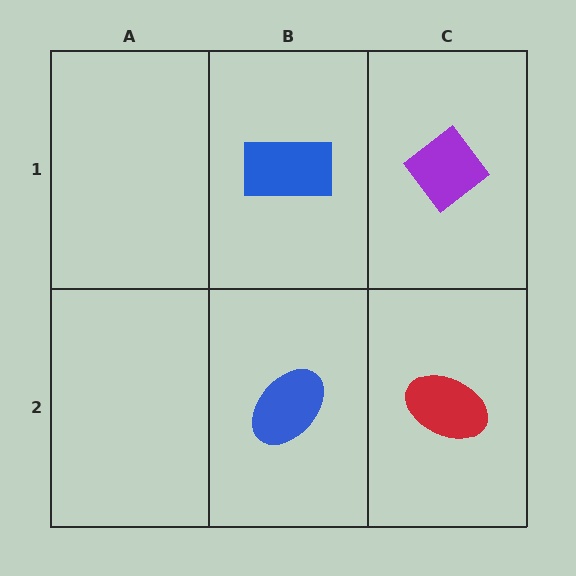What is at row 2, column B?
A blue ellipse.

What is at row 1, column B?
A blue rectangle.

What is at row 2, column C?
A red ellipse.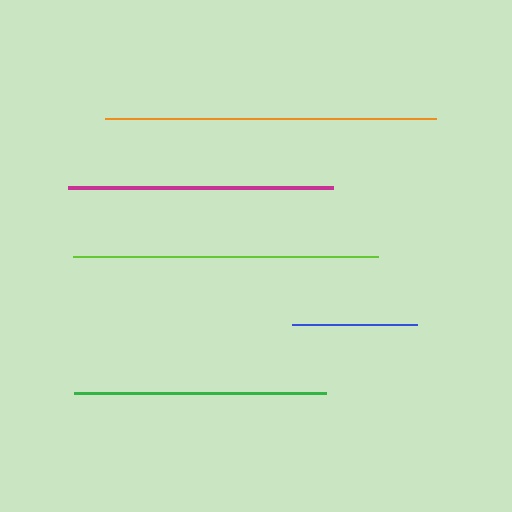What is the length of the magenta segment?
The magenta segment is approximately 266 pixels long.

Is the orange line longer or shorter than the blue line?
The orange line is longer than the blue line.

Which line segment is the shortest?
The blue line is the shortest at approximately 125 pixels.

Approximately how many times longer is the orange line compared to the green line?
The orange line is approximately 1.3 times the length of the green line.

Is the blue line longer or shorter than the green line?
The green line is longer than the blue line.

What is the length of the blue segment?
The blue segment is approximately 125 pixels long.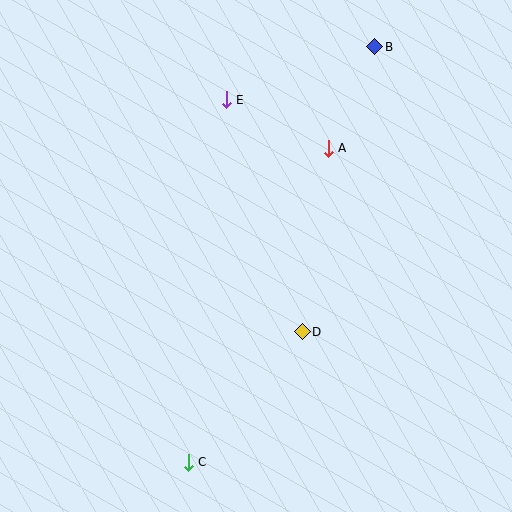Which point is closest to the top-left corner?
Point E is closest to the top-left corner.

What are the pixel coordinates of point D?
Point D is at (302, 332).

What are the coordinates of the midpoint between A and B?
The midpoint between A and B is at (351, 98).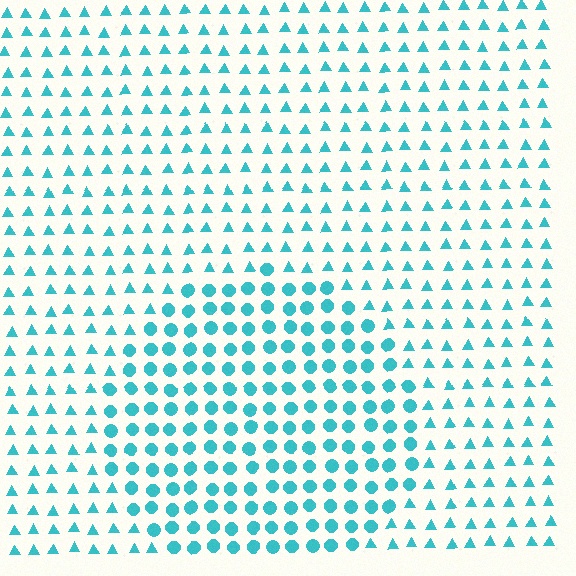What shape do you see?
I see a circle.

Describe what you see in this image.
The image is filled with small cyan elements arranged in a uniform grid. A circle-shaped region contains circles, while the surrounding area contains triangles. The boundary is defined purely by the change in element shape.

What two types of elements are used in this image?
The image uses circles inside the circle region and triangles outside it.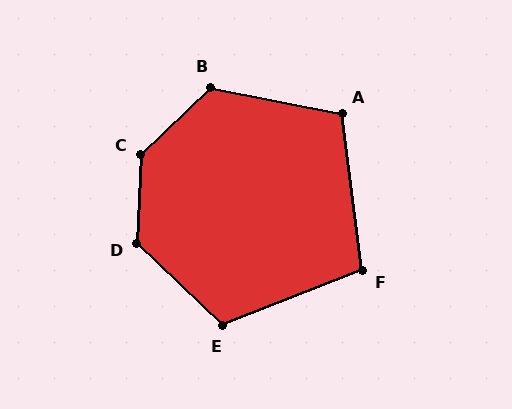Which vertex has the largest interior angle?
C, at approximately 137 degrees.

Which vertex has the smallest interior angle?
F, at approximately 104 degrees.